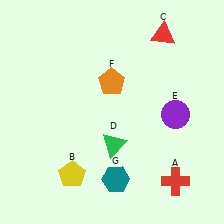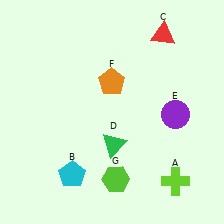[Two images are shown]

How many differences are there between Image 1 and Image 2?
There are 3 differences between the two images.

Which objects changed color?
A changed from red to lime. B changed from yellow to cyan. G changed from teal to lime.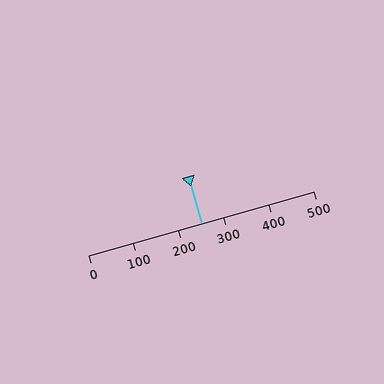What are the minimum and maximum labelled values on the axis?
The axis runs from 0 to 500.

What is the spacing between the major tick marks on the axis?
The major ticks are spaced 100 apart.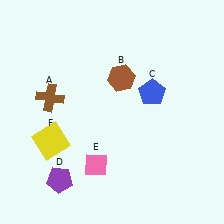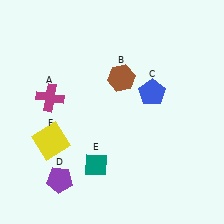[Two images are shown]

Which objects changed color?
A changed from brown to magenta. E changed from pink to teal.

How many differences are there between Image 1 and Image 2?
There are 2 differences between the two images.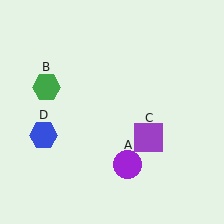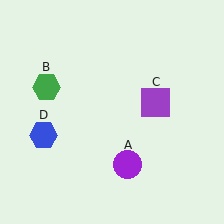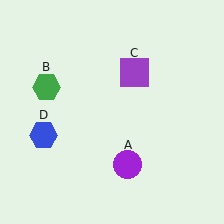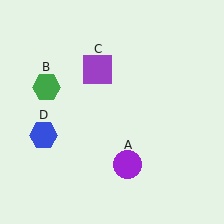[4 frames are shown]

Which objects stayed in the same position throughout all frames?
Purple circle (object A) and green hexagon (object B) and blue hexagon (object D) remained stationary.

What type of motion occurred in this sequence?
The purple square (object C) rotated counterclockwise around the center of the scene.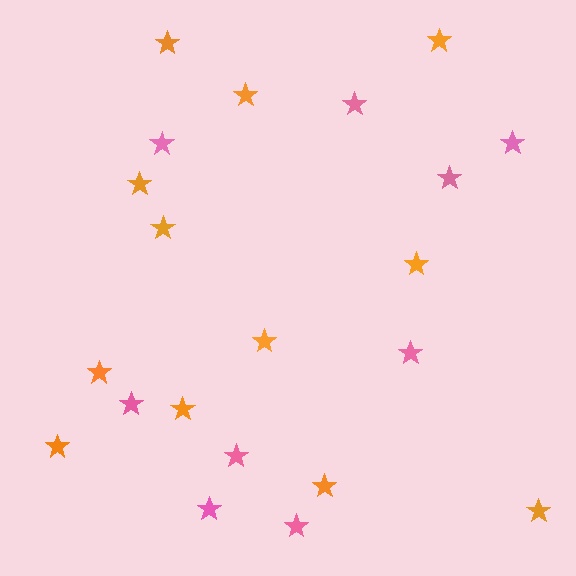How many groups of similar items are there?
There are 2 groups: one group of orange stars (12) and one group of pink stars (9).